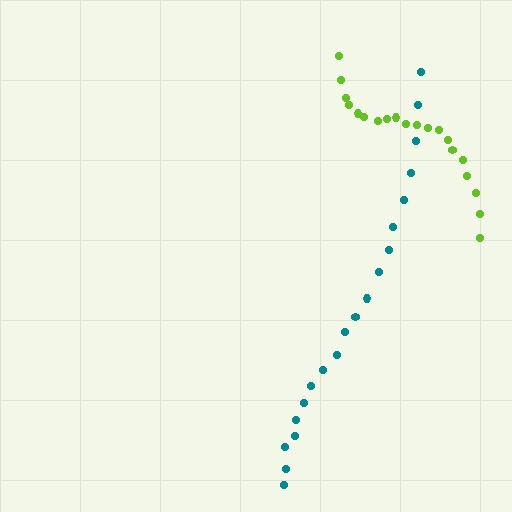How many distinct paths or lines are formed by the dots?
There are 2 distinct paths.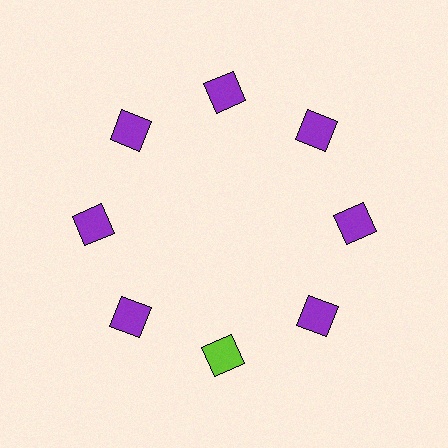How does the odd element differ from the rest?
It has a different color: lime instead of purple.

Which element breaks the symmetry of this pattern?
The lime square at roughly the 6 o'clock position breaks the symmetry. All other shapes are purple squares.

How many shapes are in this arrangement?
There are 8 shapes arranged in a ring pattern.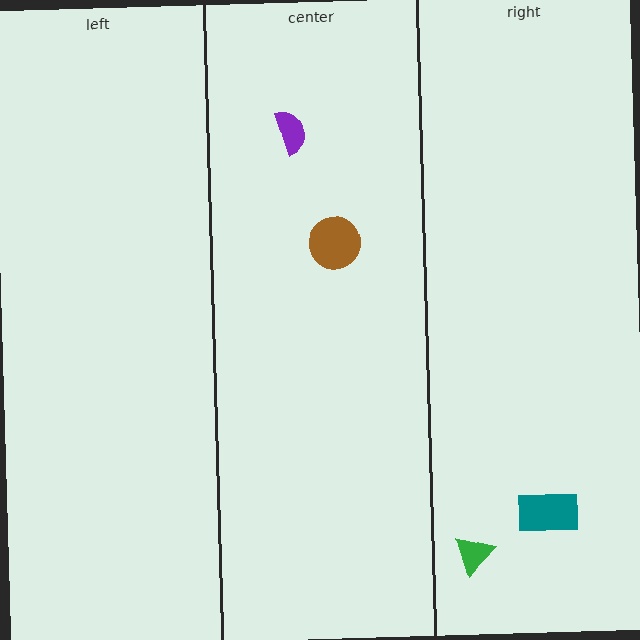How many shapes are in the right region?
2.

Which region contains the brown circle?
The center region.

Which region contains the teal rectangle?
The right region.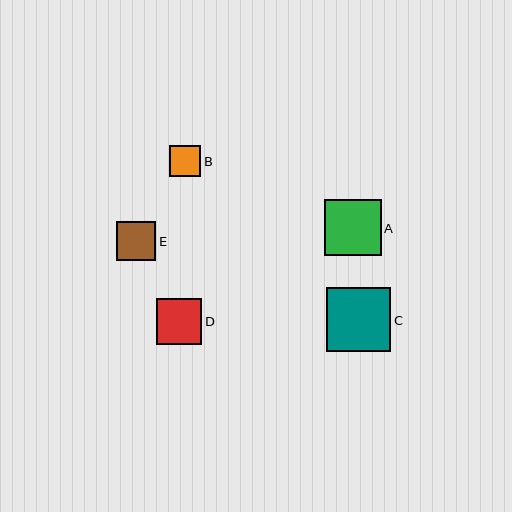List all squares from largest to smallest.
From largest to smallest: C, A, D, E, B.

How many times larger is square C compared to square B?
Square C is approximately 2.1 times the size of square B.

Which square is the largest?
Square C is the largest with a size of approximately 65 pixels.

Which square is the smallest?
Square B is the smallest with a size of approximately 31 pixels.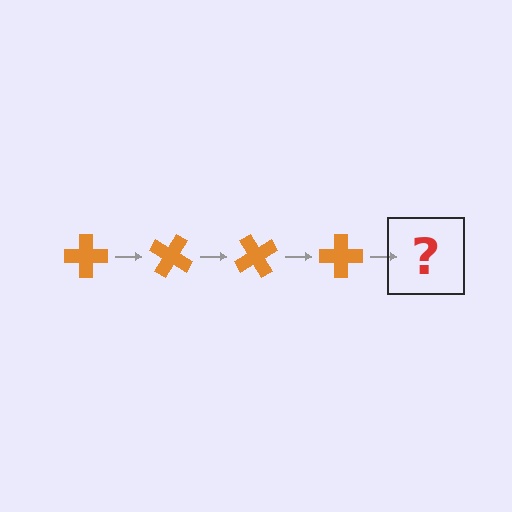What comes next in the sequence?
The next element should be an orange cross rotated 120 degrees.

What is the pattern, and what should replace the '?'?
The pattern is that the cross rotates 30 degrees each step. The '?' should be an orange cross rotated 120 degrees.